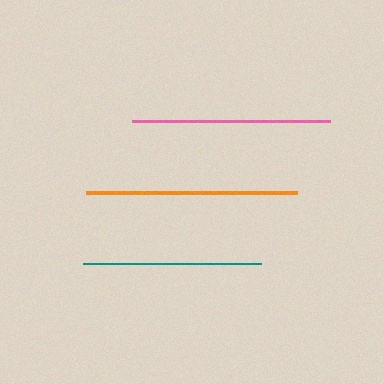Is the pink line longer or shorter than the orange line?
The orange line is longer than the pink line.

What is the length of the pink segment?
The pink segment is approximately 198 pixels long.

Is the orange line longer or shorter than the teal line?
The orange line is longer than the teal line.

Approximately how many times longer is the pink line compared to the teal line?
The pink line is approximately 1.1 times the length of the teal line.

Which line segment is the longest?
The orange line is the longest at approximately 211 pixels.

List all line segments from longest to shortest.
From longest to shortest: orange, pink, teal.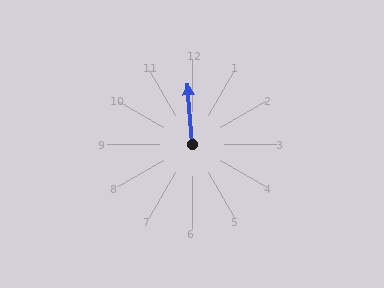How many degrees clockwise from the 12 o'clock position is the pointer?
Approximately 356 degrees.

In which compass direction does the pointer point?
North.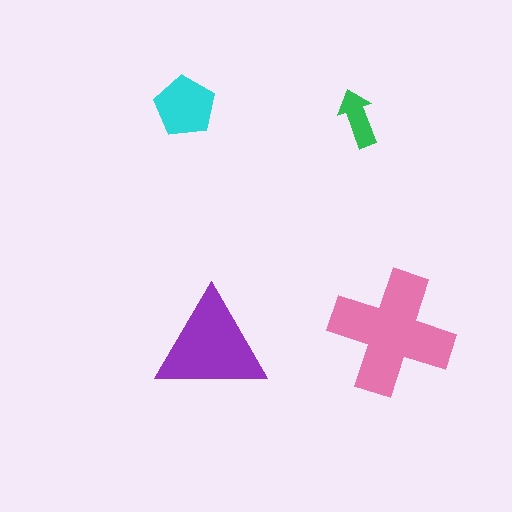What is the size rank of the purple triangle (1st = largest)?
2nd.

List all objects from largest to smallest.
The pink cross, the purple triangle, the cyan pentagon, the green arrow.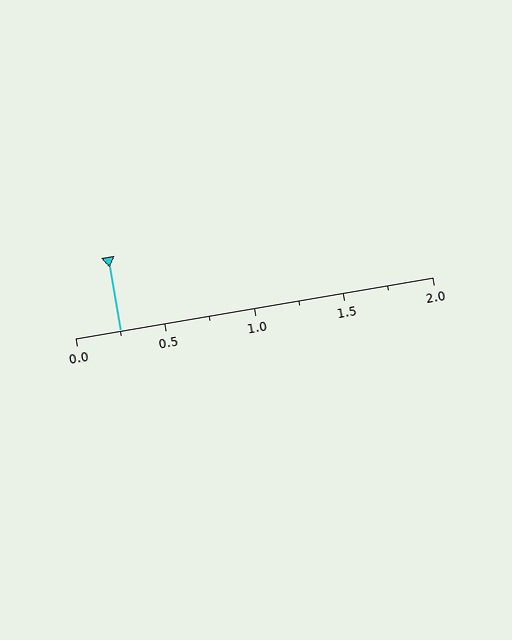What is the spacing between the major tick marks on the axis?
The major ticks are spaced 0.5 apart.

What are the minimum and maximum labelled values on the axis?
The axis runs from 0.0 to 2.0.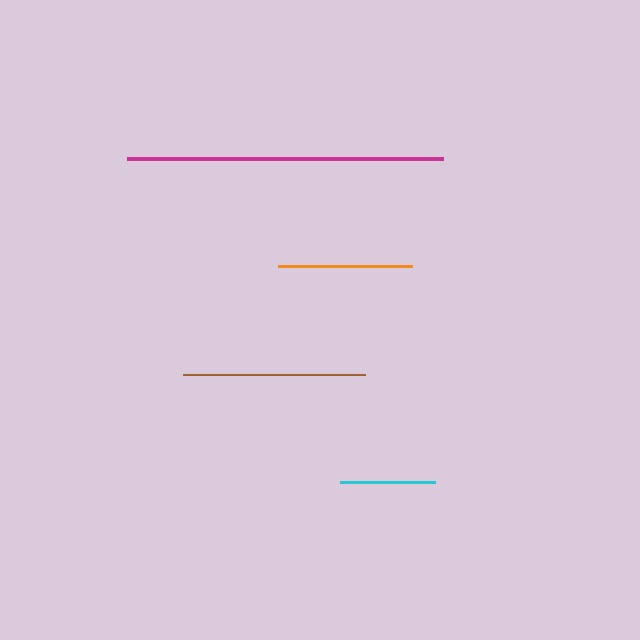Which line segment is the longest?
The magenta line is the longest at approximately 316 pixels.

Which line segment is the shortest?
The cyan line is the shortest at approximately 96 pixels.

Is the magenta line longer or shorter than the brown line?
The magenta line is longer than the brown line.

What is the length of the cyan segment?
The cyan segment is approximately 96 pixels long.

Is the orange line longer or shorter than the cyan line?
The orange line is longer than the cyan line.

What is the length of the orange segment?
The orange segment is approximately 133 pixels long.